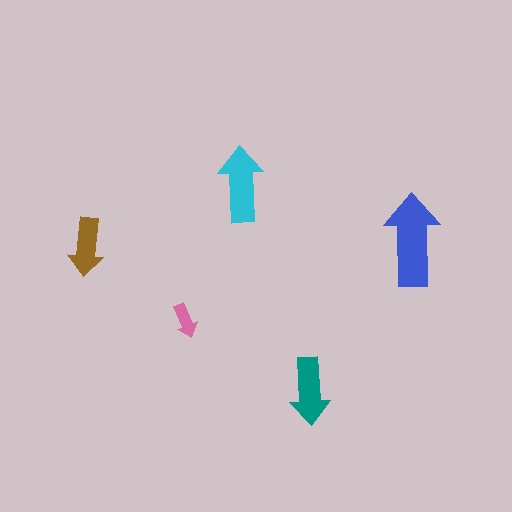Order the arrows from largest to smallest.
the blue one, the cyan one, the teal one, the brown one, the pink one.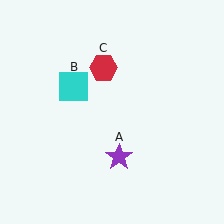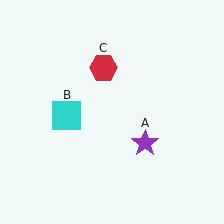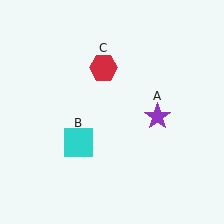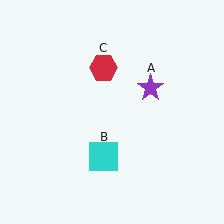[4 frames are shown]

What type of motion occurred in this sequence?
The purple star (object A), cyan square (object B) rotated counterclockwise around the center of the scene.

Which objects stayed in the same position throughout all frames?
Red hexagon (object C) remained stationary.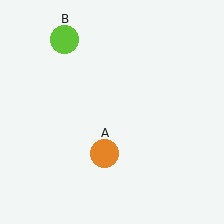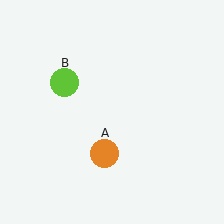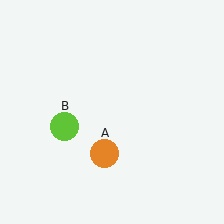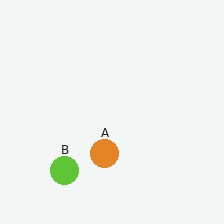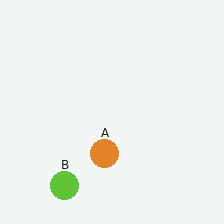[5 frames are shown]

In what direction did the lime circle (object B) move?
The lime circle (object B) moved down.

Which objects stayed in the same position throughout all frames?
Orange circle (object A) remained stationary.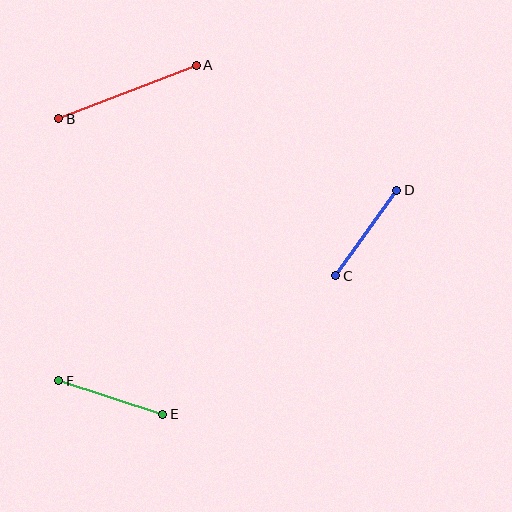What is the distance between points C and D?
The distance is approximately 105 pixels.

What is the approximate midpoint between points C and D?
The midpoint is at approximately (366, 233) pixels.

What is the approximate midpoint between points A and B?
The midpoint is at approximately (128, 92) pixels.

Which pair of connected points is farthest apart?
Points A and B are farthest apart.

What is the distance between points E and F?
The distance is approximately 109 pixels.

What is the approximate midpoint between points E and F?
The midpoint is at approximately (111, 398) pixels.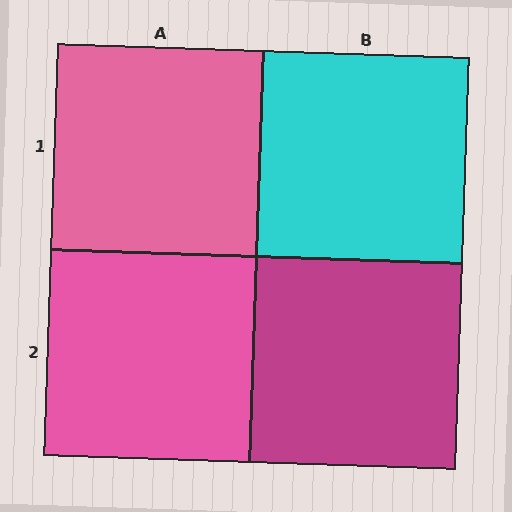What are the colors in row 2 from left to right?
Pink, magenta.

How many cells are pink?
2 cells are pink.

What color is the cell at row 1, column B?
Cyan.